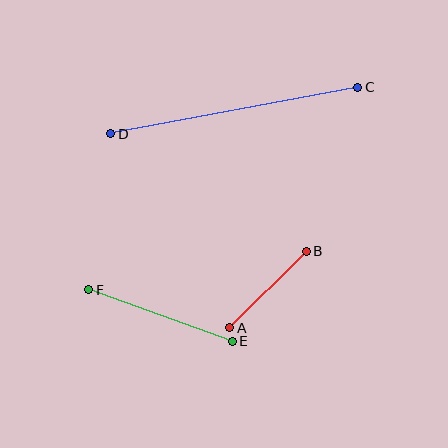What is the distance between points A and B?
The distance is approximately 108 pixels.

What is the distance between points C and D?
The distance is approximately 252 pixels.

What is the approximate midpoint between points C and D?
The midpoint is at approximately (234, 111) pixels.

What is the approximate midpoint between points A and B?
The midpoint is at approximately (268, 290) pixels.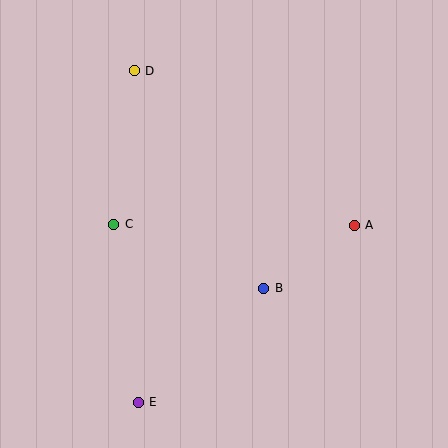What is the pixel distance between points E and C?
The distance between E and C is 180 pixels.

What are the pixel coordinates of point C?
Point C is at (114, 224).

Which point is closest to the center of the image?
Point B at (264, 288) is closest to the center.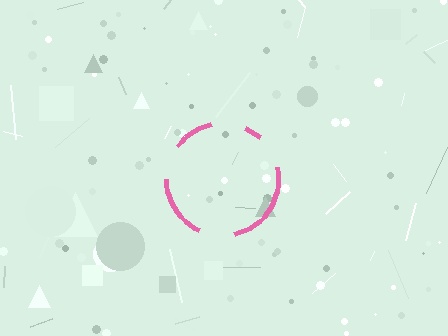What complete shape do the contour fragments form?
The contour fragments form a circle.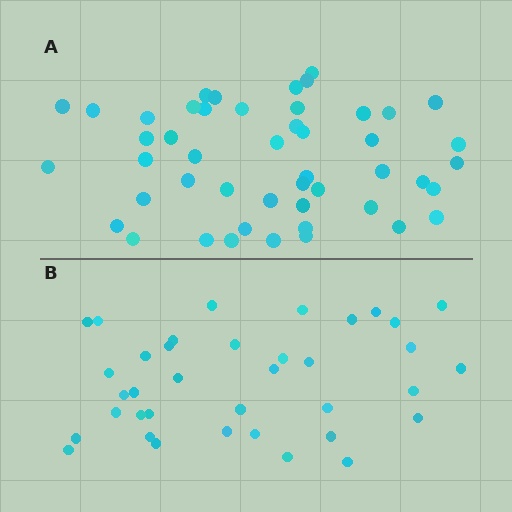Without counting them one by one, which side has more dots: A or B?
Region A (the top region) has more dots.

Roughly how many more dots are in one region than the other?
Region A has roughly 12 or so more dots than region B.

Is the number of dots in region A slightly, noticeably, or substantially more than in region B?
Region A has noticeably more, but not dramatically so. The ratio is roughly 1.3 to 1.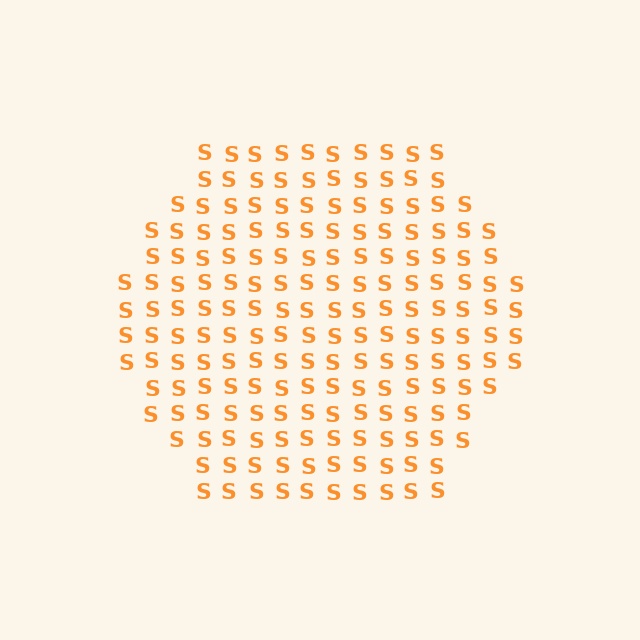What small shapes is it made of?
It is made of small letter S's.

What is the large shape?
The large shape is a hexagon.